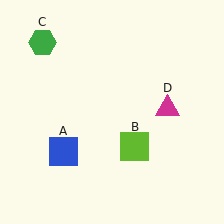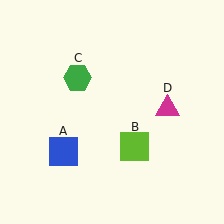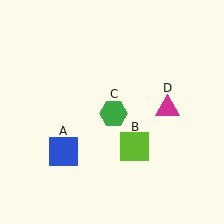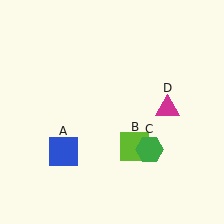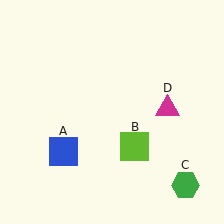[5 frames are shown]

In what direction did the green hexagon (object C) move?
The green hexagon (object C) moved down and to the right.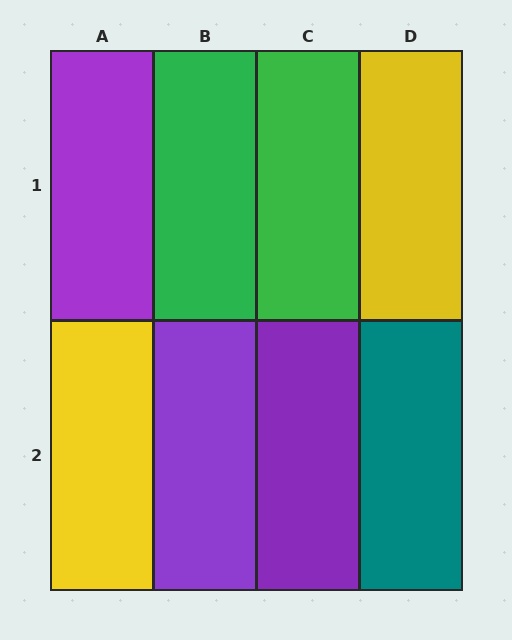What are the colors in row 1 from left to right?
Purple, green, green, yellow.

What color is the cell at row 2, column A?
Yellow.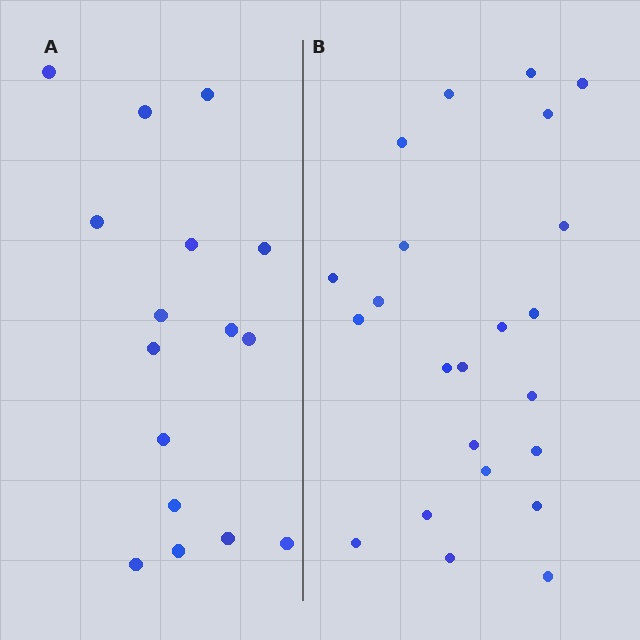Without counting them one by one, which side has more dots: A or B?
Region B (the right region) has more dots.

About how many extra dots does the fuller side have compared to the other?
Region B has roughly 8 or so more dots than region A.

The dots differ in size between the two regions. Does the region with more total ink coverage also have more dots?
No. Region A has more total ink coverage because its dots are larger, but region B actually contains more individual dots. Total area can be misleading — the number of items is what matters here.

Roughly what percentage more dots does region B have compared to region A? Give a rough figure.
About 45% more.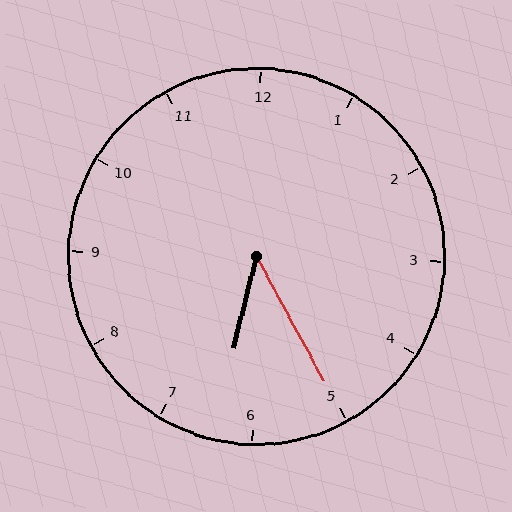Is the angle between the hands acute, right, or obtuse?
It is acute.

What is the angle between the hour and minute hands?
Approximately 42 degrees.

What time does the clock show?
6:25.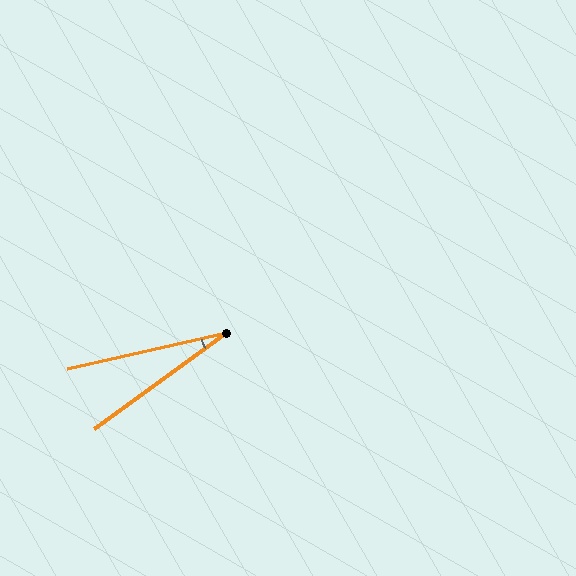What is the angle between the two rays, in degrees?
Approximately 23 degrees.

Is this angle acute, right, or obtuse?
It is acute.